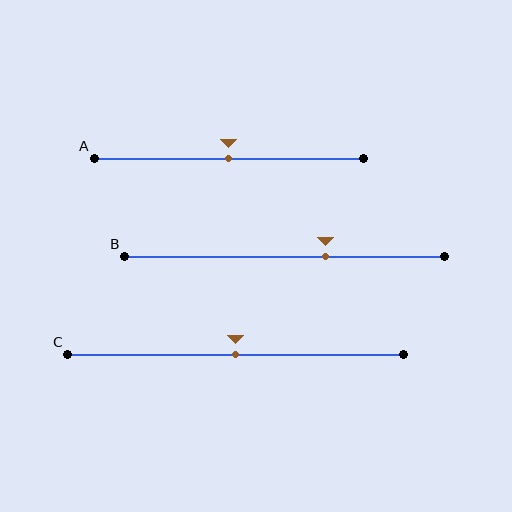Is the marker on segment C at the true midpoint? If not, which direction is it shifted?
Yes, the marker on segment C is at the true midpoint.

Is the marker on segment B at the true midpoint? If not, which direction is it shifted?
No, the marker on segment B is shifted to the right by about 13% of the segment length.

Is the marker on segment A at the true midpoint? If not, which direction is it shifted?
Yes, the marker on segment A is at the true midpoint.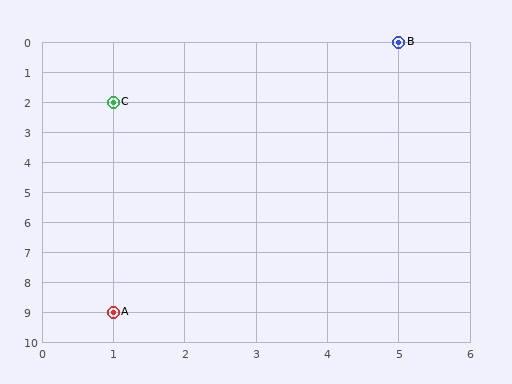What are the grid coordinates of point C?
Point C is at grid coordinates (1, 2).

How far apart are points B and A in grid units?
Points B and A are 4 columns and 9 rows apart (about 9.8 grid units diagonally).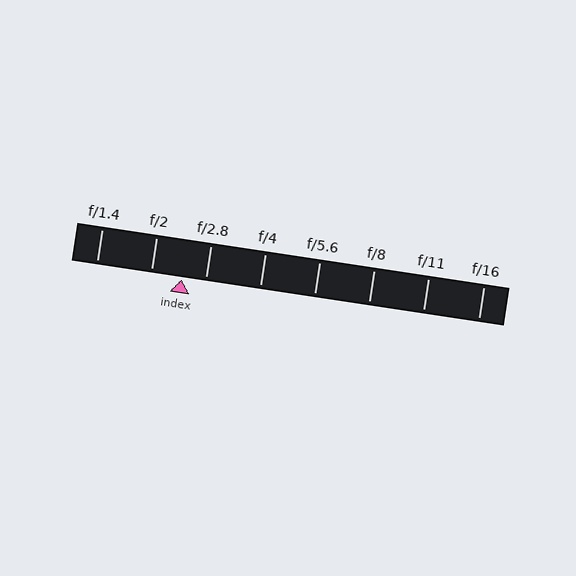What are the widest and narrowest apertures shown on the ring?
The widest aperture shown is f/1.4 and the narrowest is f/16.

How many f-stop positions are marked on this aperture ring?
There are 8 f-stop positions marked.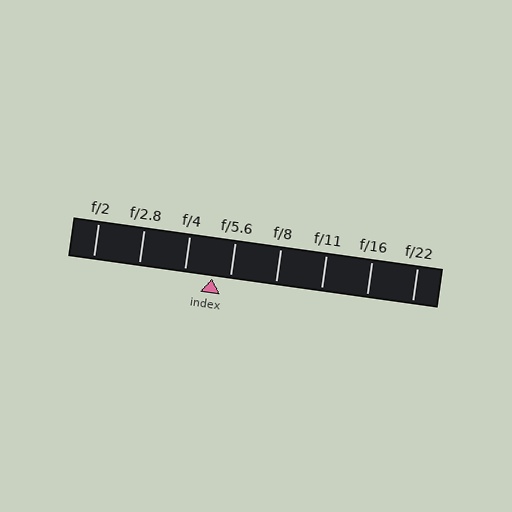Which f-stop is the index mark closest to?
The index mark is closest to f/5.6.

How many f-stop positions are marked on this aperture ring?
There are 8 f-stop positions marked.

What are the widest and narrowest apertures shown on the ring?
The widest aperture shown is f/2 and the narrowest is f/22.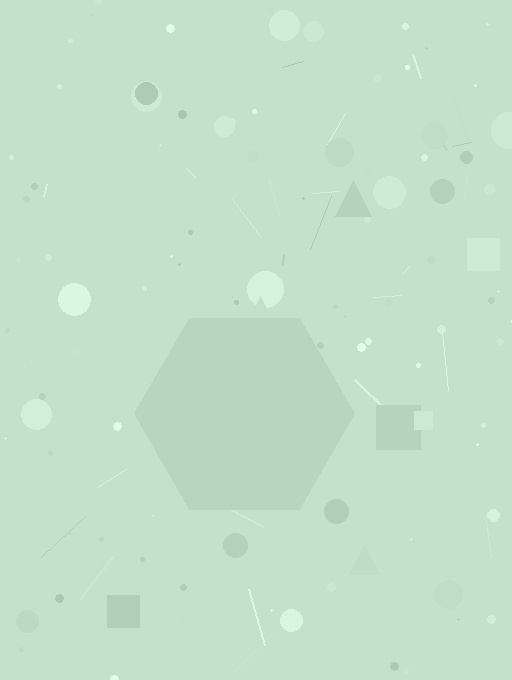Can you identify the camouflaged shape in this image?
The camouflaged shape is a hexagon.